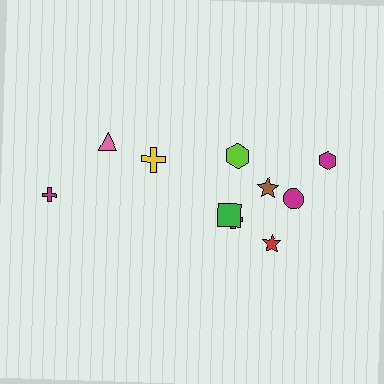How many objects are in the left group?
There are 3 objects.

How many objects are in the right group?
There are 7 objects.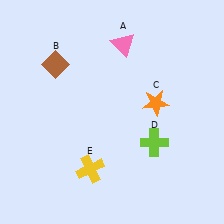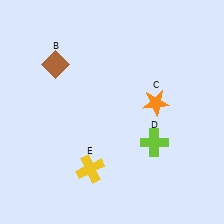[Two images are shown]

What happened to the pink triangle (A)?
The pink triangle (A) was removed in Image 2. It was in the top-right area of Image 1.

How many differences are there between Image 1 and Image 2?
There is 1 difference between the two images.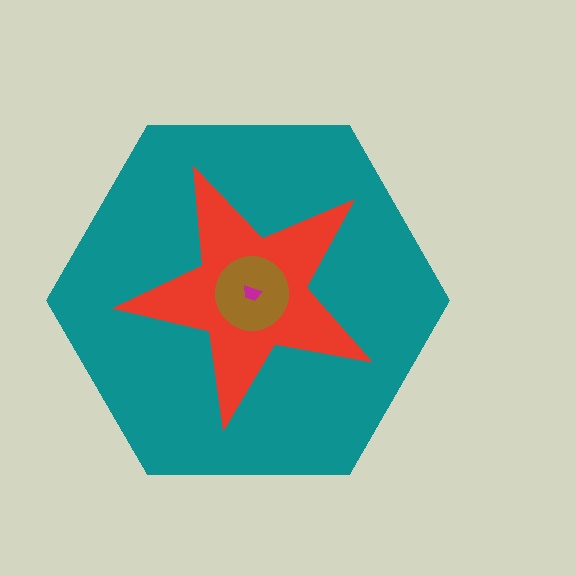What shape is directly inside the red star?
The brown circle.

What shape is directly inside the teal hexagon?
The red star.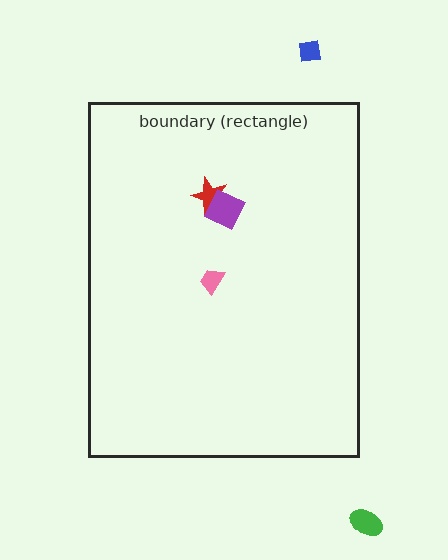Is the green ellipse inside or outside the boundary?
Outside.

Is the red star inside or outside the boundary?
Inside.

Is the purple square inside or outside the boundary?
Inside.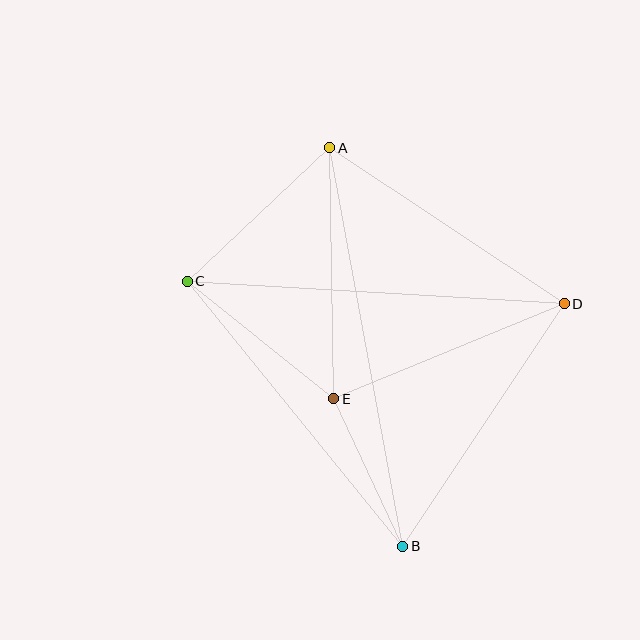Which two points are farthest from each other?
Points A and B are farthest from each other.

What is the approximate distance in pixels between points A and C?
The distance between A and C is approximately 195 pixels.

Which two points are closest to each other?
Points B and E are closest to each other.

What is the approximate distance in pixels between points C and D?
The distance between C and D is approximately 378 pixels.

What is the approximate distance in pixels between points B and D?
The distance between B and D is approximately 291 pixels.